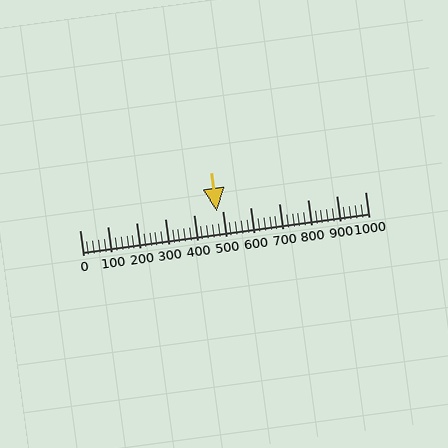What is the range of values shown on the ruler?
The ruler shows values from 0 to 1000.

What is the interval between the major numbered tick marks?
The major tick marks are spaced 100 units apart.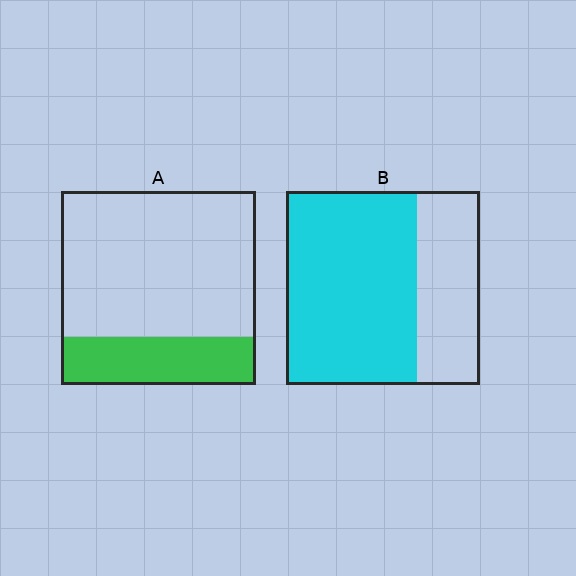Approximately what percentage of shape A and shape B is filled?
A is approximately 25% and B is approximately 70%.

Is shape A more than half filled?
No.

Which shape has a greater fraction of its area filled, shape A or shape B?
Shape B.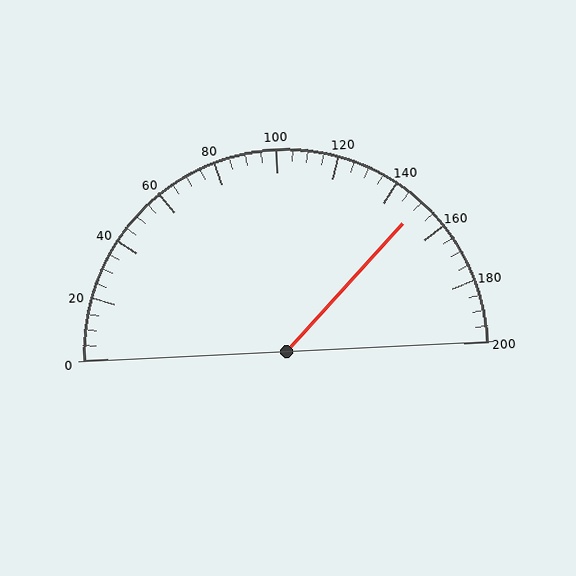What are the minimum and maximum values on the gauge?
The gauge ranges from 0 to 200.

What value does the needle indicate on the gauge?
The needle indicates approximately 150.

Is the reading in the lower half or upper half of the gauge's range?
The reading is in the upper half of the range (0 to 200).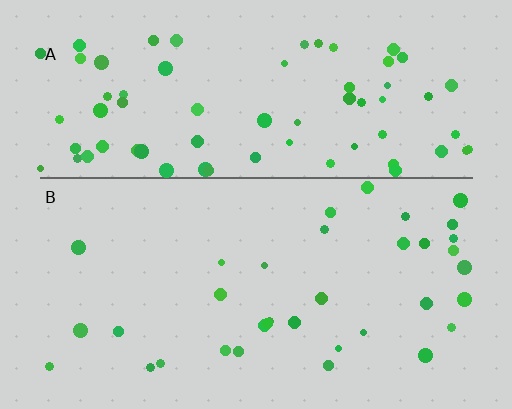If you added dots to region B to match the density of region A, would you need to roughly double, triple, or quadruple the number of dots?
Approximately double.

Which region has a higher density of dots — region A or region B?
A (the top).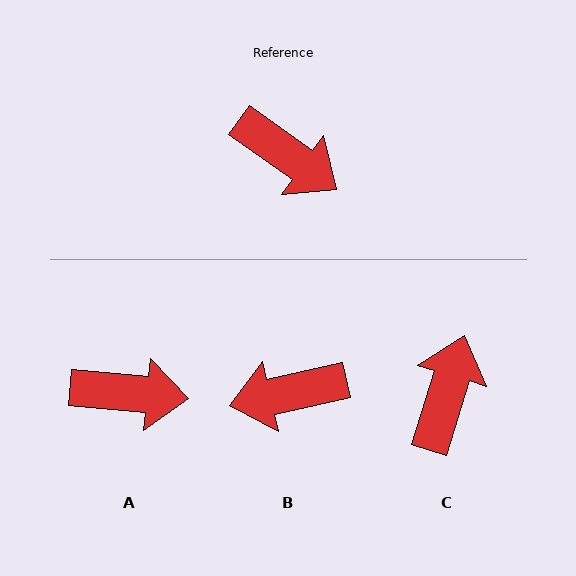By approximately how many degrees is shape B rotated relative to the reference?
Approximately 132 degrees clockwise.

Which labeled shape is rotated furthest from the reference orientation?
B, about 132 degrees away.